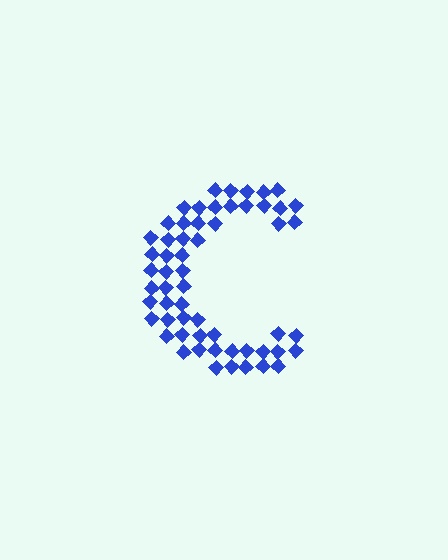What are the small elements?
The small elements are diamonds.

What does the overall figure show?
The overall figure shows the letter C.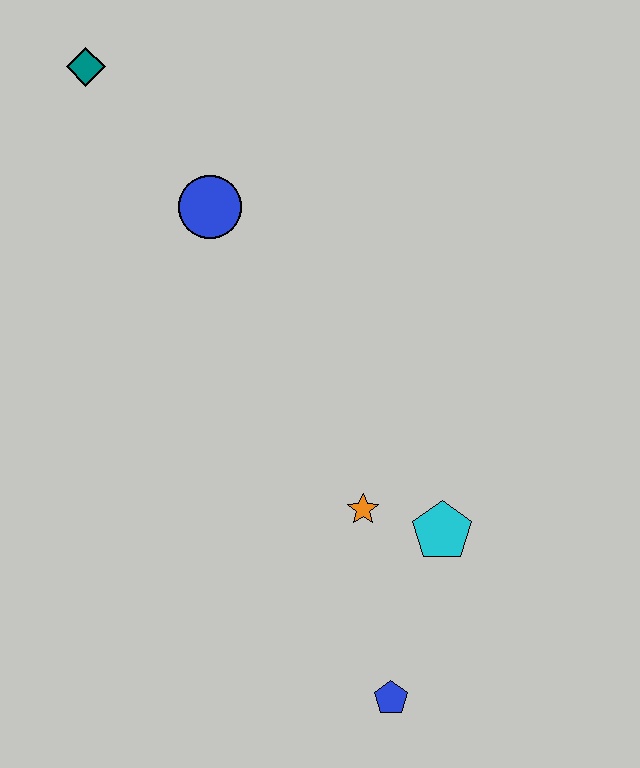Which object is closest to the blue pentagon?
The cyan pentagon is closest to the blue pentagon.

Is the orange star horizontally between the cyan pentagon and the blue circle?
Yes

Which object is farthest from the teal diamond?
The blue pentagon is farthest from the teal diamond.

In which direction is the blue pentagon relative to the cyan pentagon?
The blue pentagon is below the cyan pentagon.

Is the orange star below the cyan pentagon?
No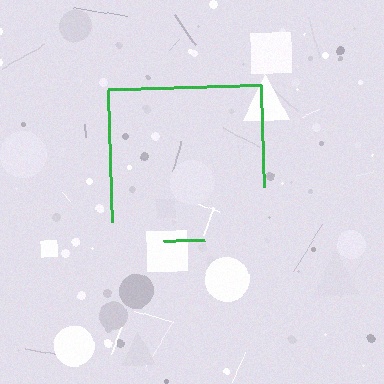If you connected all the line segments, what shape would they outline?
They would outline a square.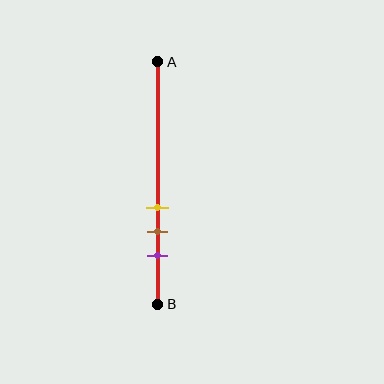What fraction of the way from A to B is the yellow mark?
The yellow mark is approximately 60% (0.6) of the way from A to B.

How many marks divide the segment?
There are 3 marks dividing the segment.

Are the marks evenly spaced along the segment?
Yes, the marks are approximately evenly spaced.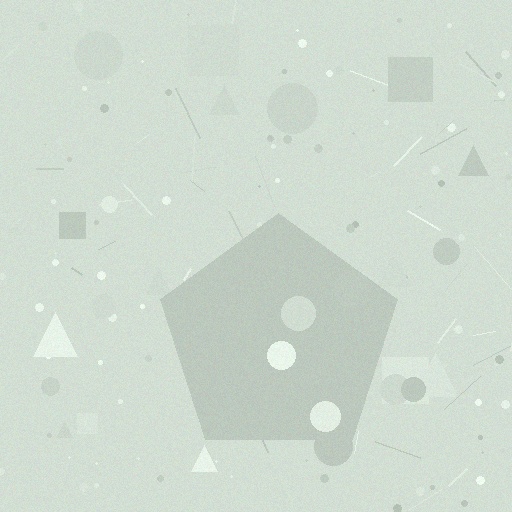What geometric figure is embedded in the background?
A pentagon is embedded in the background.